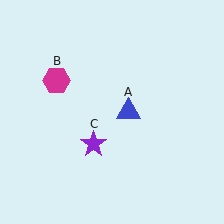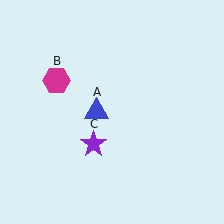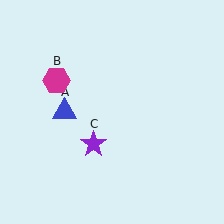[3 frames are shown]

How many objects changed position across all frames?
1 object changed position: blue triangle (object A).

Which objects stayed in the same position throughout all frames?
Magenta hexagon (object B) and purple star (object C) remained stationary.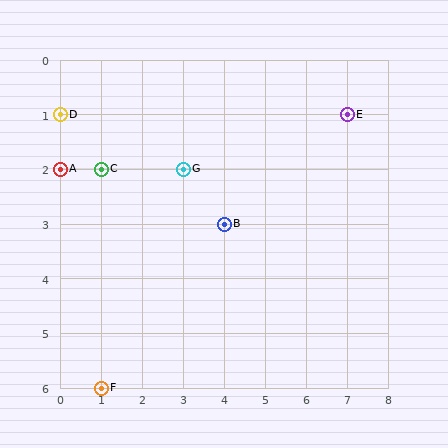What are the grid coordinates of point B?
Point B is at grid coordinates (4, 3).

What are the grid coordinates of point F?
Point F is at grid coordinates (1, 6).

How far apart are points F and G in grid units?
Points F and G are 2 columns and 4 rows apart (about 4.5 grid units diagonally).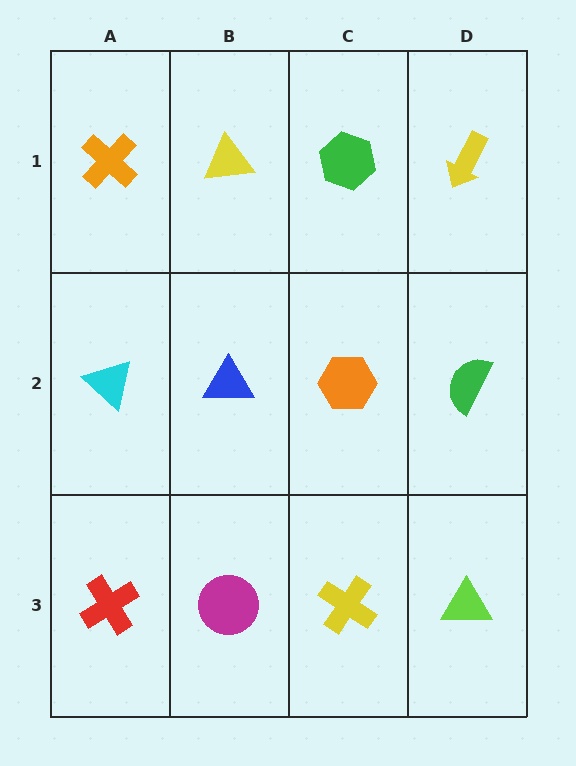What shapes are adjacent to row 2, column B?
A yellow triangle (row 1, column B), a magenta circle (row 3, column B), a cyan triangle (row 2, column A), an orange hexagon (row 2, column C).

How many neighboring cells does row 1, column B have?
3.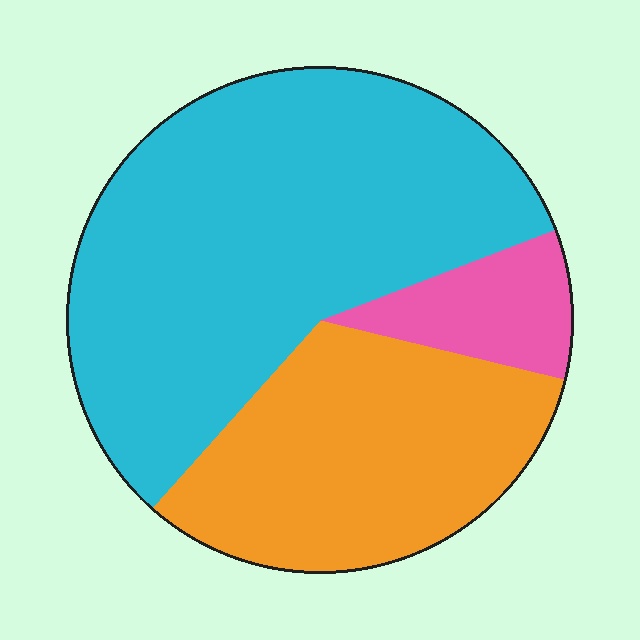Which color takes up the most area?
Cyan, at roughly 60%.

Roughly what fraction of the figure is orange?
Orange takes up about one third (1/3) of the figure.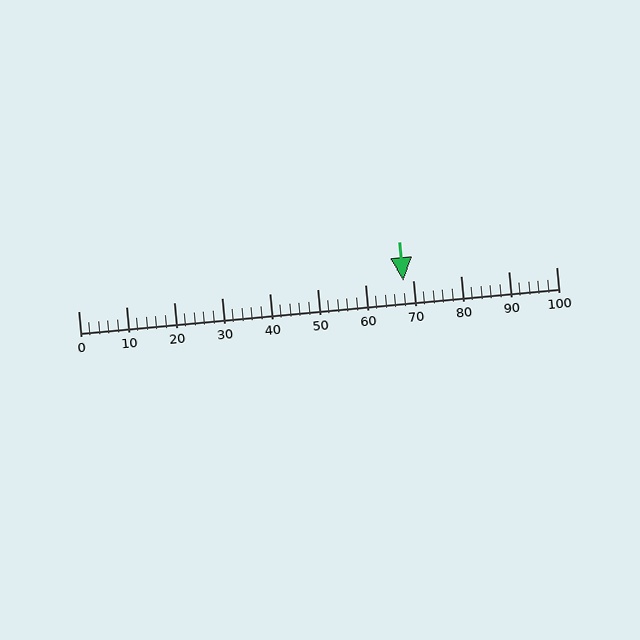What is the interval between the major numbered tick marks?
The major tick marks are spaced 10 units apart.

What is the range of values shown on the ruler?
The ruler shows values from 0 to 100.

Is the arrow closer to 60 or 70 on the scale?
The arrow is closer to 70.